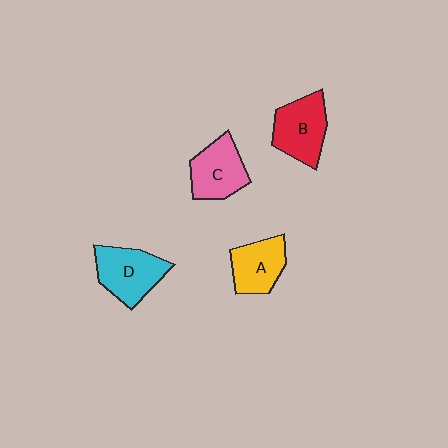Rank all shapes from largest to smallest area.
From largest to smallest: D (cyan), B (red), C (pink), A (yellow).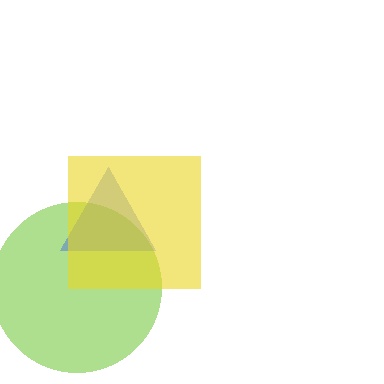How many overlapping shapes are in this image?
There are 3 overlapping shapes in the image.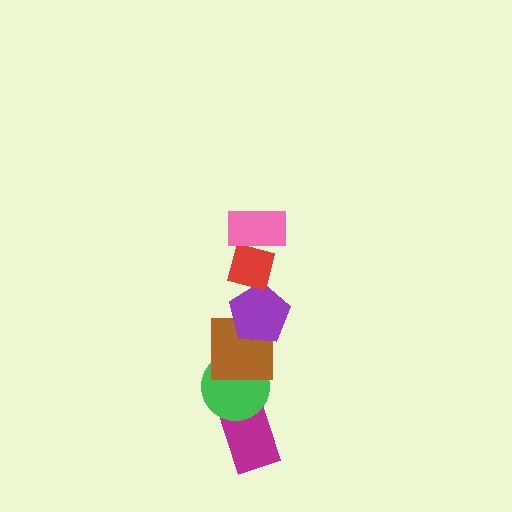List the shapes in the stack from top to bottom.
From top to bottom: the pink rectangle, the red square, the purple pentagon, the brown square, the green circle, the magenta rectangle.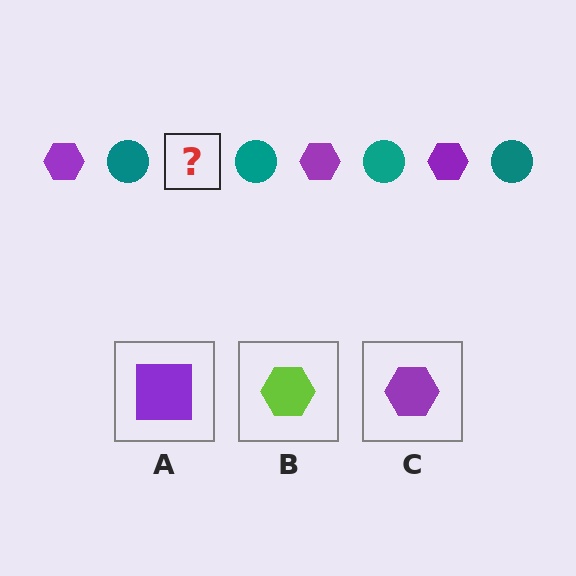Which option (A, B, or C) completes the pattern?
C.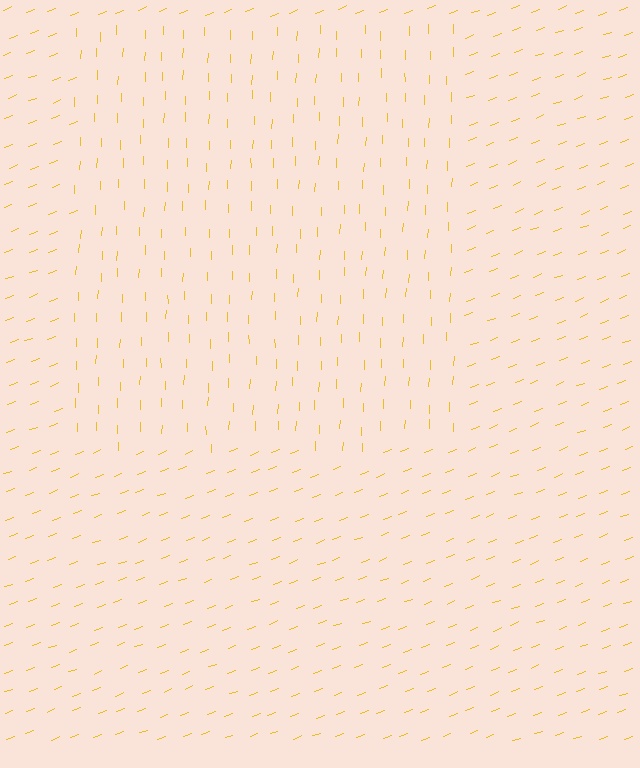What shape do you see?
I see a rectangle.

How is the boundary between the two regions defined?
The boundary is defined purely by a change in line orientation (approximately 67 degrees difference). All lines are the same color and thickness.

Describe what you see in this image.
The image is filled with small yellow line segments. A rectangle region in the image has lines oriented differently from the surrounding lines, creating a visible texture boundary.